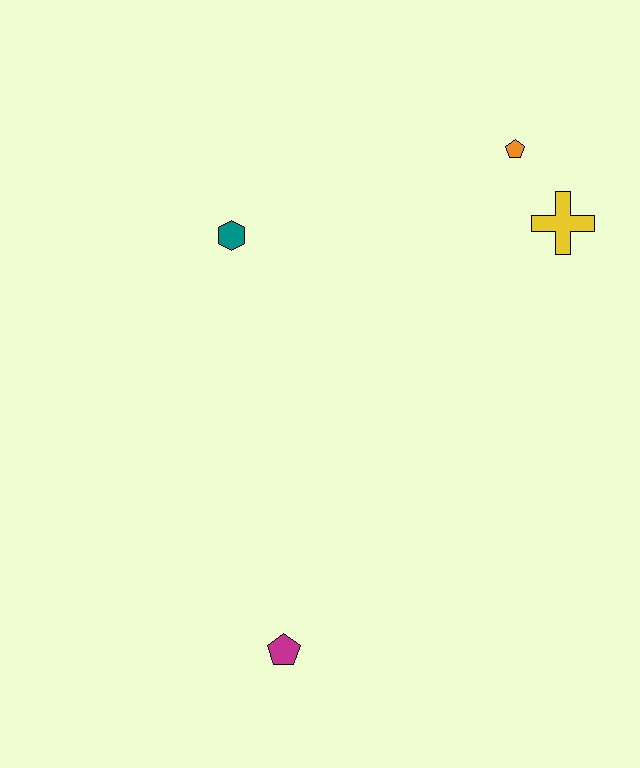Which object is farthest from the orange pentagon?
The magenta pentagon is farthest from the orange pentagon.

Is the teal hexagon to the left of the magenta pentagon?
Yes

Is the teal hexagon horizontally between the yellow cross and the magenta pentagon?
No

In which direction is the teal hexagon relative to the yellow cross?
The teal hexagon is to the left of the yellow cross.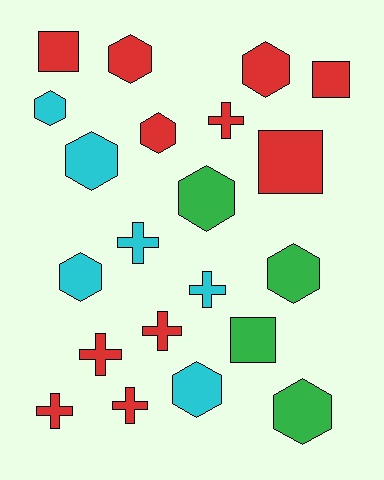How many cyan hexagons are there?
There are 4 cyan hexagons.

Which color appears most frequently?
Red, with 11 objects.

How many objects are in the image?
There are 21 objects.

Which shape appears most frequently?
Hexagon, with 10 objects.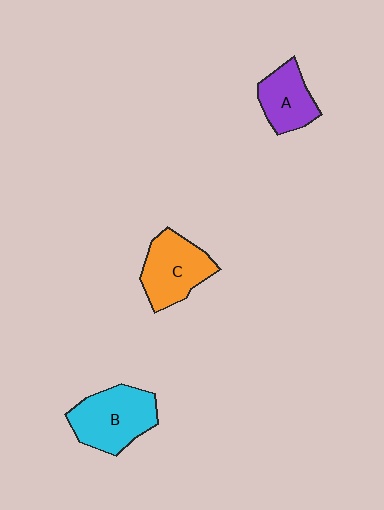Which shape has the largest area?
Shape B (cyan).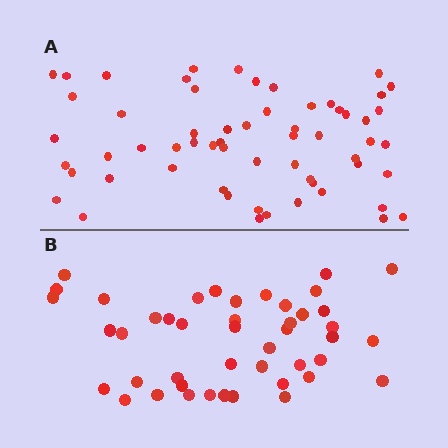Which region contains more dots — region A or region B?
Region A (the top region) has more dots.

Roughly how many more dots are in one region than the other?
Region A has approximately 15 more dots than region B.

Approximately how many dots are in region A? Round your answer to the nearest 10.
About 60 dots.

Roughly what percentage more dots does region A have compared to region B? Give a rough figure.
About 35% more.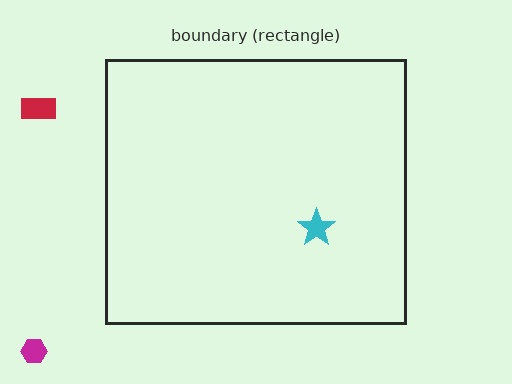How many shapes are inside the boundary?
1 inside, 2 outside.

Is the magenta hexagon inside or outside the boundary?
Outside.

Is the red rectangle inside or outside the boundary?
Outside.